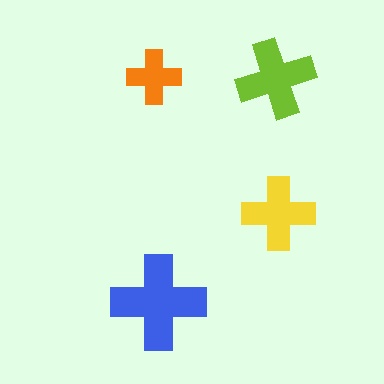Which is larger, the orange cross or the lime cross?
The lime one.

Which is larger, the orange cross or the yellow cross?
The yellow one.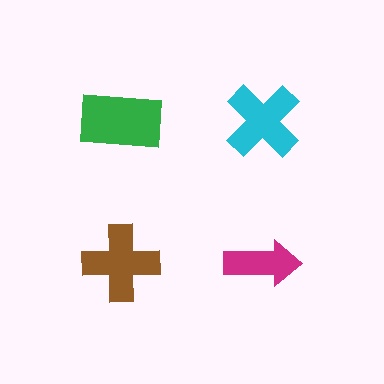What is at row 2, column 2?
A magenta arrow.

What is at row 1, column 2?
A cyan cross.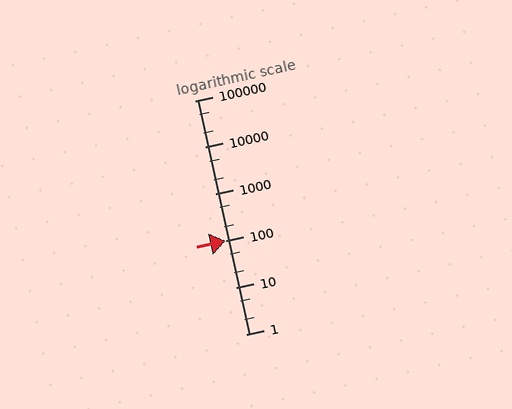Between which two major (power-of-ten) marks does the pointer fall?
The pointer is between 100 and 1000.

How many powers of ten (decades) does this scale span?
The scale spans 5 decades, from 1 to 100000.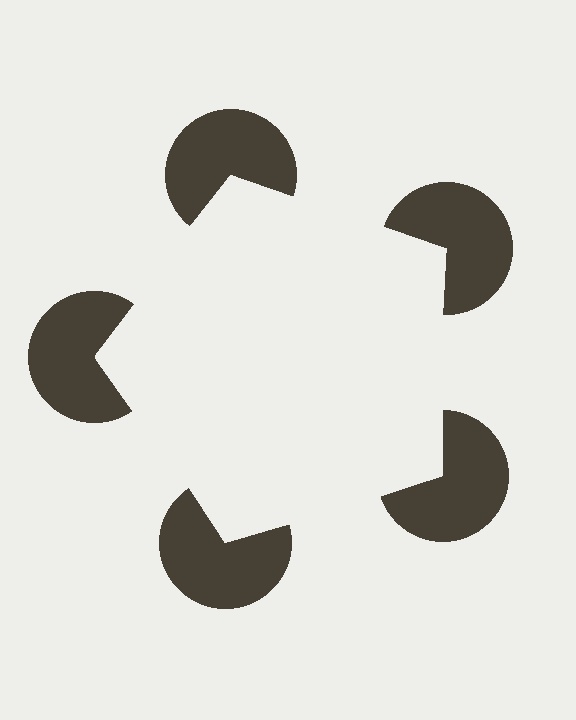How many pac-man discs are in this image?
There are 5 — one at each vertex of the illusory pentagon.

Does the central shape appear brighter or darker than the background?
It typically appears slightly brighter than the background, even though no actual brightness change is drawn.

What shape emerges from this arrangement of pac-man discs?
An illusory pentagon — its edges are inferred from the aligned wedge cuts in the pac-man discs, not physically drawn.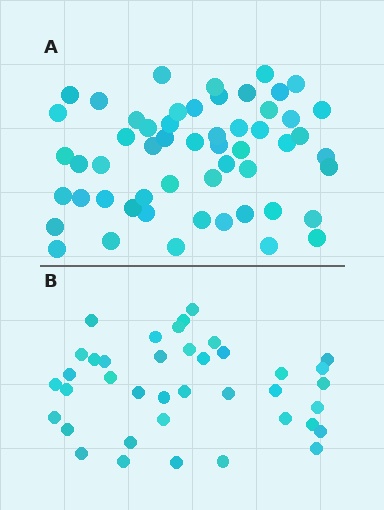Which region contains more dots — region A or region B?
Region A (the top region) has more dots.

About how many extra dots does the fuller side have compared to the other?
Region A has approximately 15 more dots than region B.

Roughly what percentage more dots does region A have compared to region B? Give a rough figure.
About 40% more.